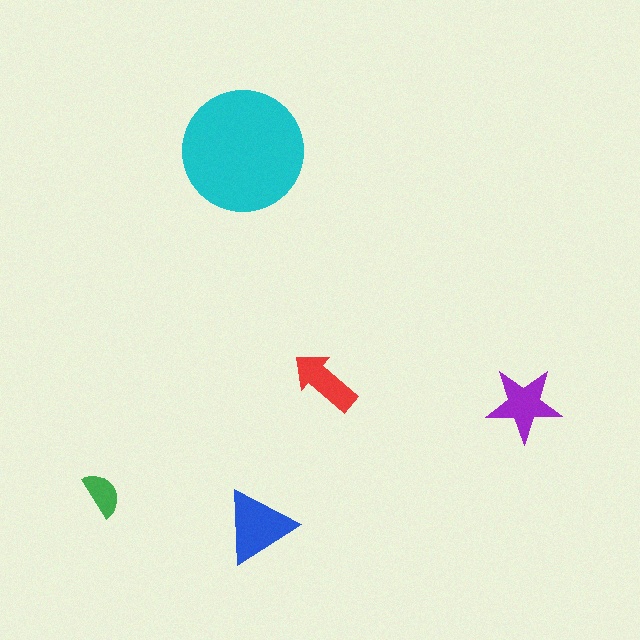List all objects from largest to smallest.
The cyan circle, the blue triangle, the purple star, the red arrow, the green semicircle.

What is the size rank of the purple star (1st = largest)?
3rd.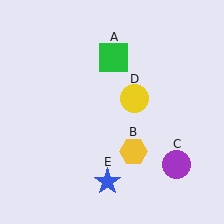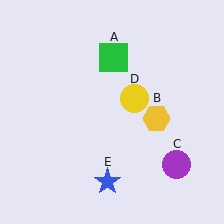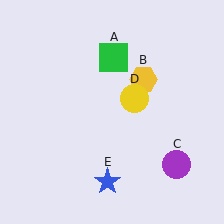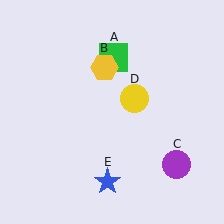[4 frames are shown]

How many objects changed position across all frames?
1 object changed position: yellow hexagon (object B).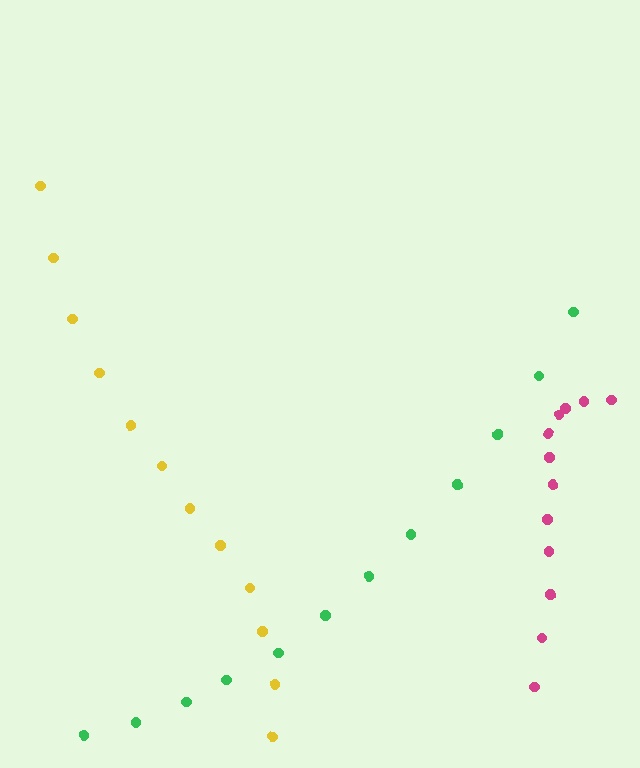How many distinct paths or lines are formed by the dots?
There are 3 distinct paths.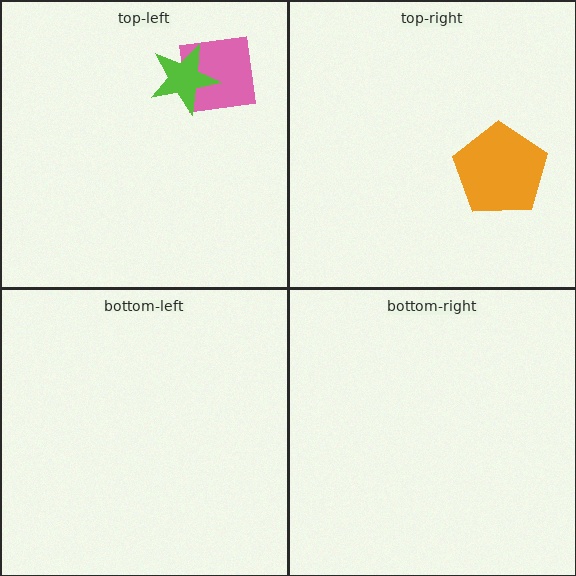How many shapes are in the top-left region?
2.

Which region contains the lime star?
The top-left region.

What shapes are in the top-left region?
The pink square, the lime star.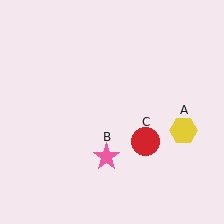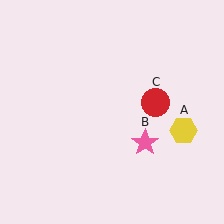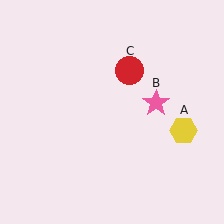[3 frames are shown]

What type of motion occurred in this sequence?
The pink star (object B), red circle (object C) rotated counterclockwise around the center of the scene.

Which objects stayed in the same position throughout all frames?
Yellow hexagon (object A) remained stationary.